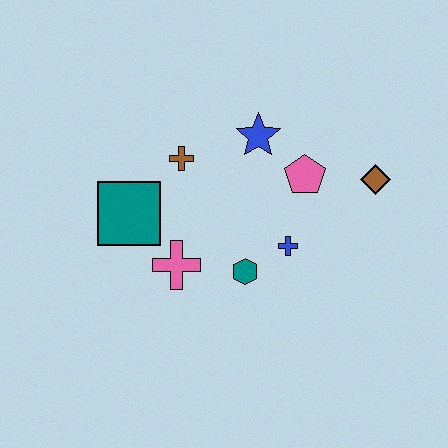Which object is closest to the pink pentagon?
The blue star is closest to the pink pentagon.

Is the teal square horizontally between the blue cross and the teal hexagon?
No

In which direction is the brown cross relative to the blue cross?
The brown cross is to the left of the blue cross.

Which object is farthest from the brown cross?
The brown diamond is farthest from the brown cross.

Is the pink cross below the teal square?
Yes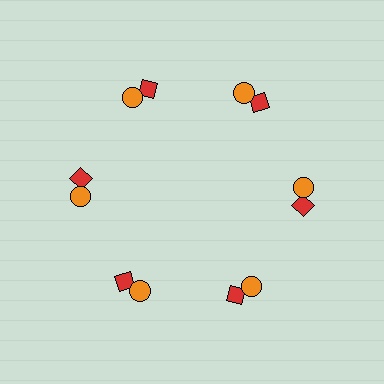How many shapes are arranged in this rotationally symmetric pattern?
There are 12 shapes, arranged in 6 groups of 2.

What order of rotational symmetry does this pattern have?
This pattern has 6-fold rotational symmetry.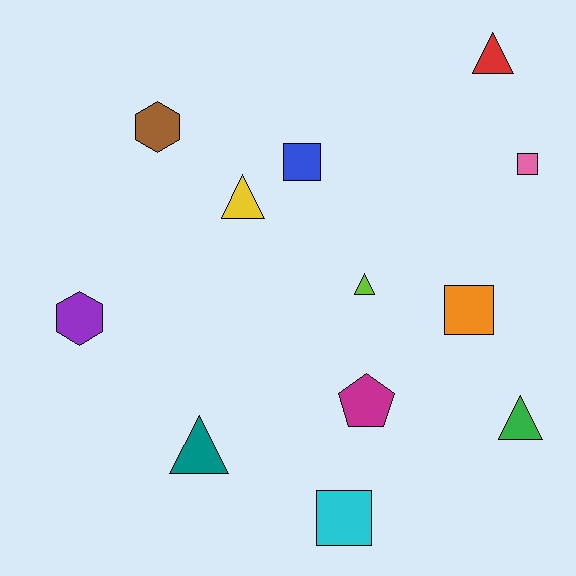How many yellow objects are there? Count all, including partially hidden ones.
There is 1 yellow object.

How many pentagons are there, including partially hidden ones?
There is 1 pentagon.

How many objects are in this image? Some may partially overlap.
There are 12 objects.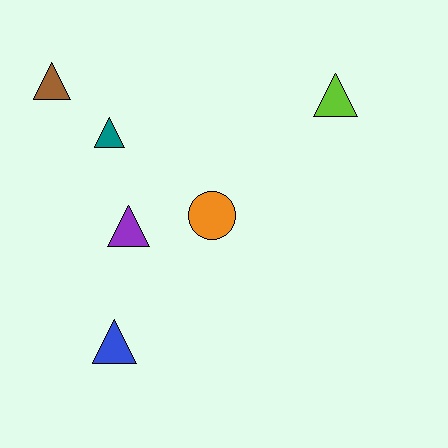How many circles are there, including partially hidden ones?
There is 1 circle.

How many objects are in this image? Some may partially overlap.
There are 6 objects.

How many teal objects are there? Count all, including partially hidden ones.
There is 1 teal object.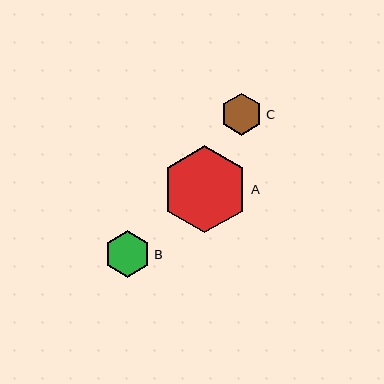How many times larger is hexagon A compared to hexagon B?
Hexagon A is approximately 1.9 times the size of hexagon B.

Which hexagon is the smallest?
Hexagon C is the smallest with a size of approximately 42 pixels.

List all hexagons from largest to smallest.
From largest to smallest: A, B, C.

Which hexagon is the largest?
Hexagon A is the largest with a size of approximately 87 pixels.